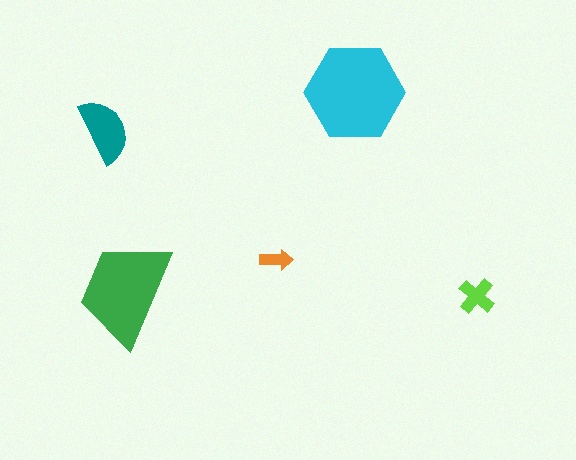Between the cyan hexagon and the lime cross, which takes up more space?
The cyan hexagon.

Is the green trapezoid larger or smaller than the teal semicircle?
Larger.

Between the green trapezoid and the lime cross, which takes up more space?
The green trapezoid.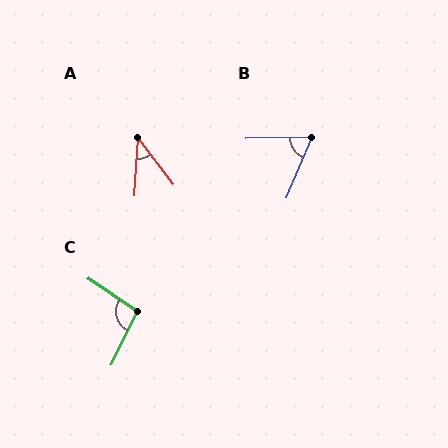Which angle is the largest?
C, at approximately 97 degrees.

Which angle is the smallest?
A, at approximately 41 degrees.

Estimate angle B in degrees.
Approximately 66 degrees.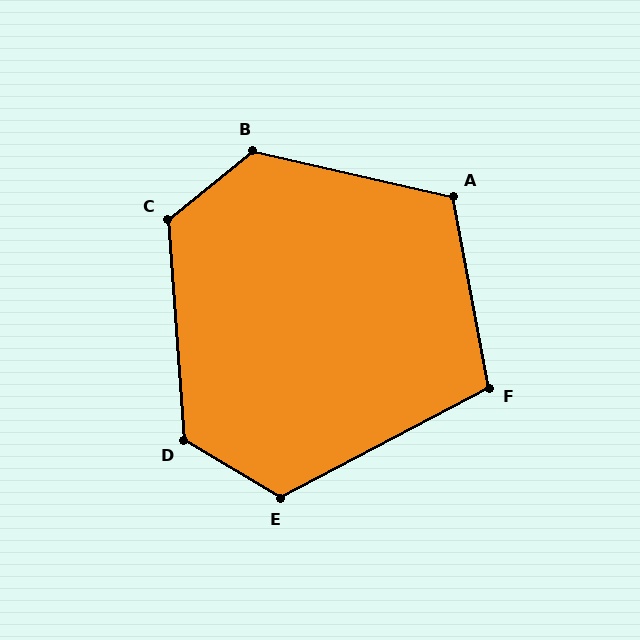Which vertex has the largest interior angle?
B, at approximately 128 degrees.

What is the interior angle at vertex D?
Approximately 124 degrees (obtuse).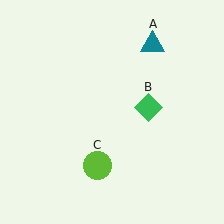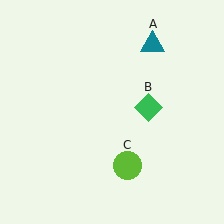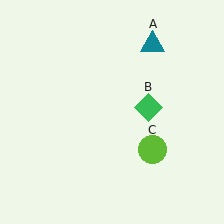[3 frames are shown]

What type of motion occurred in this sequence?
The lime circle (object C) rotated counterclockwise around the center of the scene.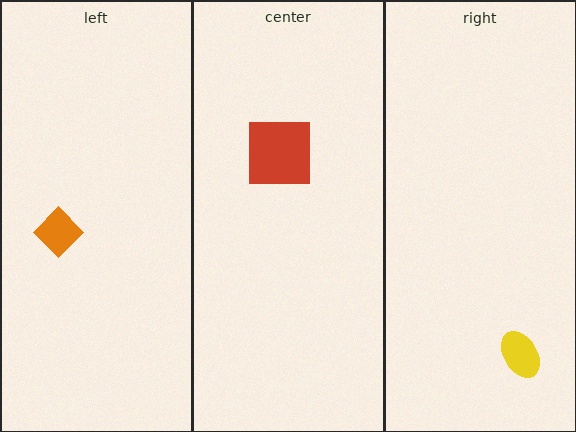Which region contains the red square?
The center region.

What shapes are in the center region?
The red square.